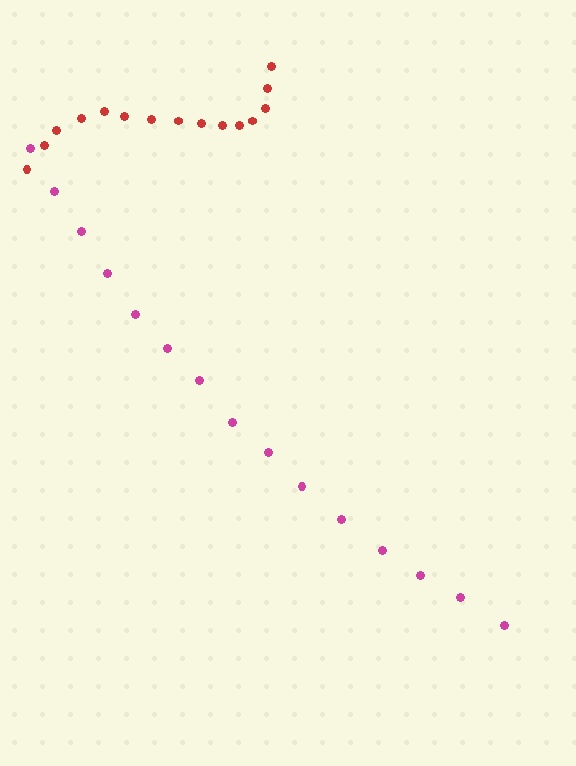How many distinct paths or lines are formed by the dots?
There are 2 distinct paths.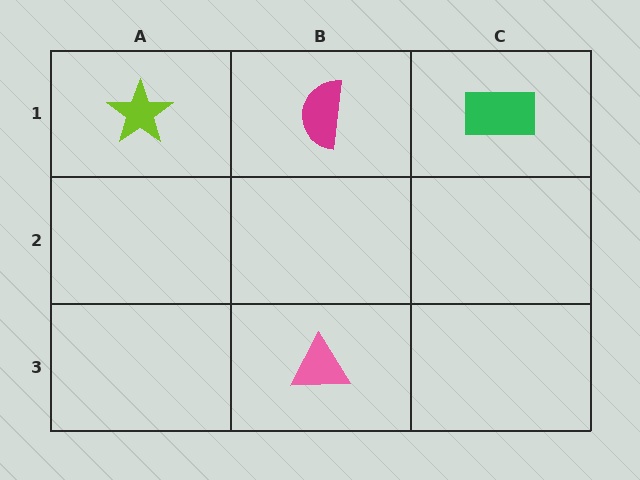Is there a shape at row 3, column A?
No, that cell is empty.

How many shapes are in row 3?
1 shape.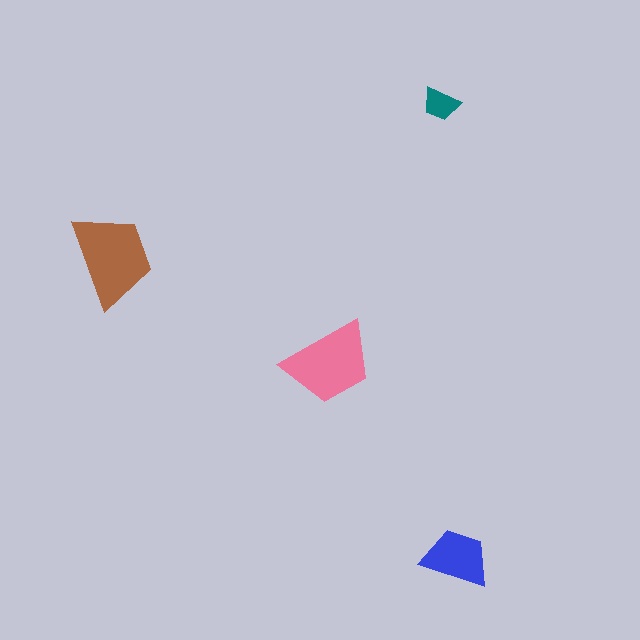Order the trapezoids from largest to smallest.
the brown one, the pink one, the blue one, the teal one.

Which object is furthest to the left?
The brown trapezoid is leftmost.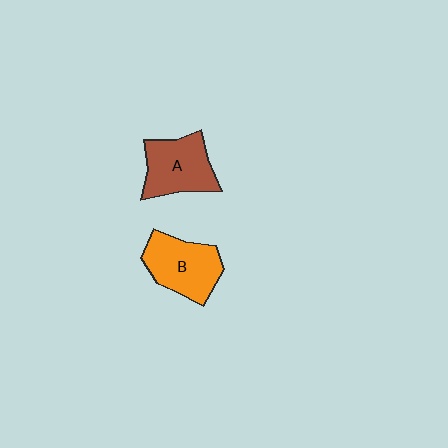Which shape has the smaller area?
Shape A (brown).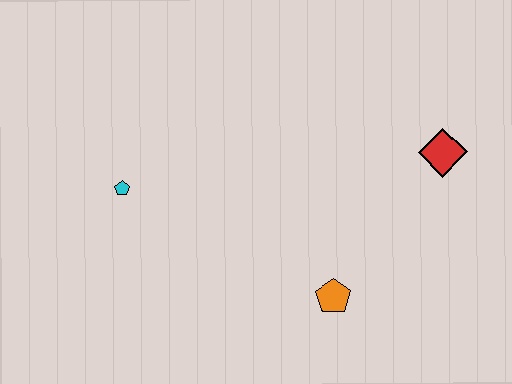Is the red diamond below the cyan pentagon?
No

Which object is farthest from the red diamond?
The cyan pentagon is farthest from the red diamond.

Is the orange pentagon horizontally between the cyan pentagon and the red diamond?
Yes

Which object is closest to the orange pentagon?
The red diamond is closest to the orange pentagon.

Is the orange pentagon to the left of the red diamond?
Yes